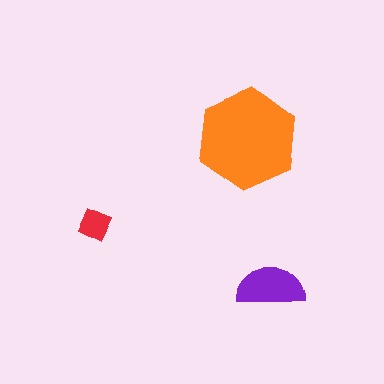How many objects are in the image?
There are 3 objects in the image.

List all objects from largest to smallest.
The orange hexagon, the purple semicircle, the red square.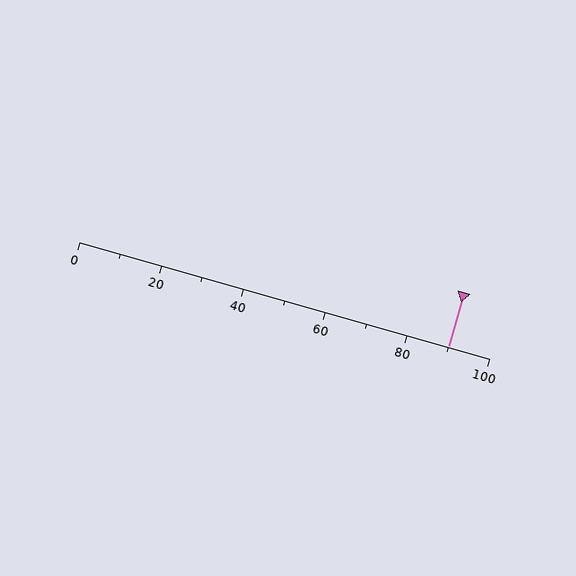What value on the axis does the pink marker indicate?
The marker indicates approximately 90.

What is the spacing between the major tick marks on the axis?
The major ticks are spaced 20 apart.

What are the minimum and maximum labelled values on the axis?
The axis runs from 0 to 100.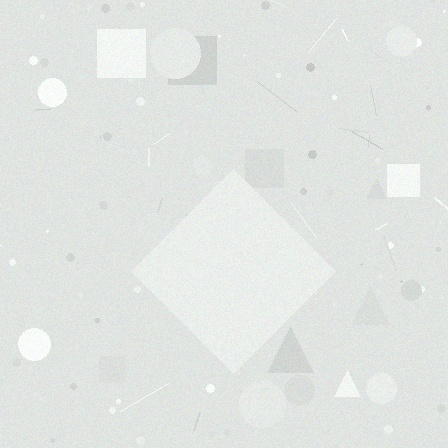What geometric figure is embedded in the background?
A diamond is embedded in the background.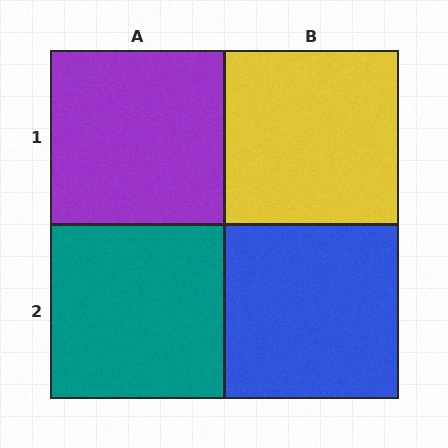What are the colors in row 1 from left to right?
Purple, yellow.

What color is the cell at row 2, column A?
Teal.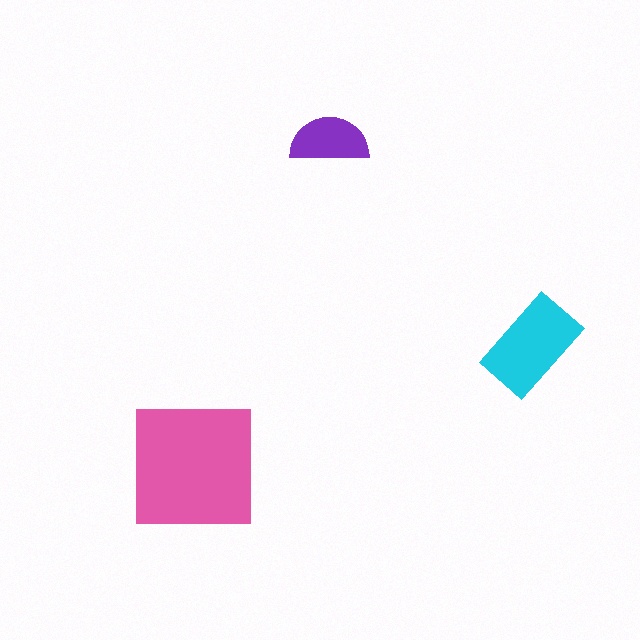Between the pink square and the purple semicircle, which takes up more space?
The pink square.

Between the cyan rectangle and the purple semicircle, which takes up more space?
The cyan rectangle.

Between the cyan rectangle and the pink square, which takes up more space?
The pink square.